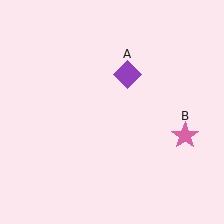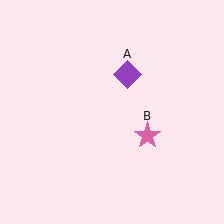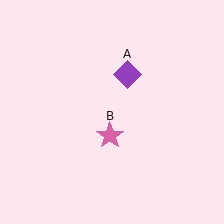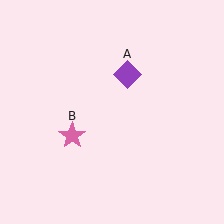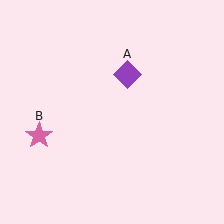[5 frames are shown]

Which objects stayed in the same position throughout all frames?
Purple diamond (object A) remained stationary.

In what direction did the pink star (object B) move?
The pink star (object B) moved left.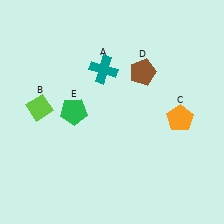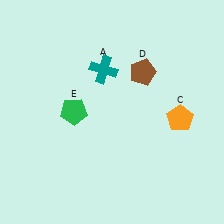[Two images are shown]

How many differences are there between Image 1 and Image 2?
There is 1 difference between the two images.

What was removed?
The lime diamond (B) was removed in Image 2.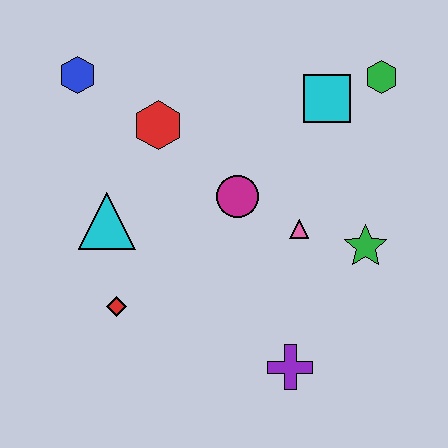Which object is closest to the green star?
The pink triangle is closest to the green star.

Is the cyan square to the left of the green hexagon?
Yes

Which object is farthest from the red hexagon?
The purple cross is farthest from the red hexagon.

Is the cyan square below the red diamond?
No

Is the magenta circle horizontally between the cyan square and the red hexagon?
Yes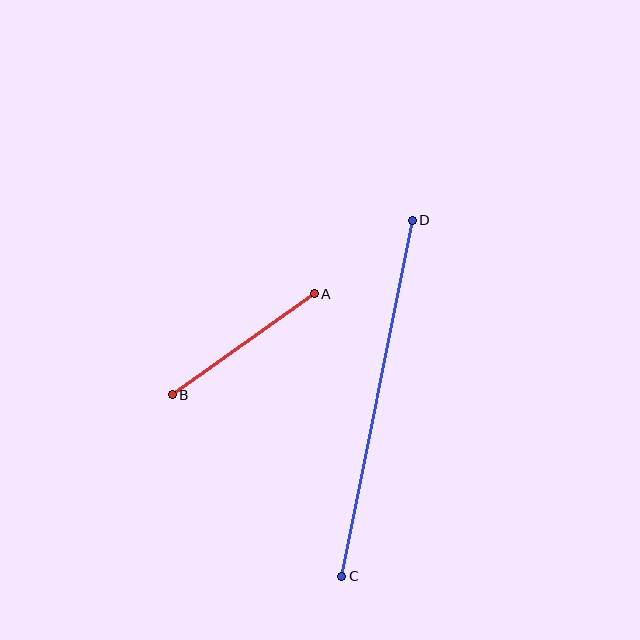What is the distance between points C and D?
The distance is approximately 362 pixels.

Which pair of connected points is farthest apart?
Points C and D are farthest apart.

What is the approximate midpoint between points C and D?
The midpoint is at approximately (377, 398) pixels.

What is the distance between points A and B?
The distance is approximately 174 pixels.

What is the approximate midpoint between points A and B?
The midpoint is at approximately (243, 344) pixels.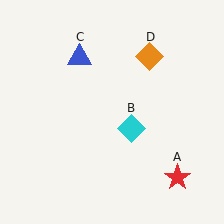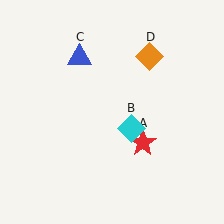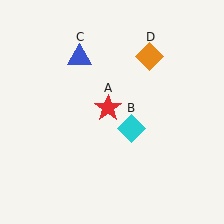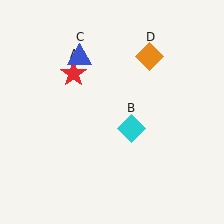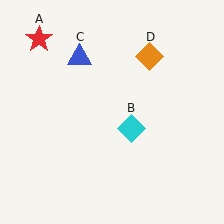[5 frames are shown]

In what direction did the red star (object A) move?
The red star (object A) moved up and to the left.